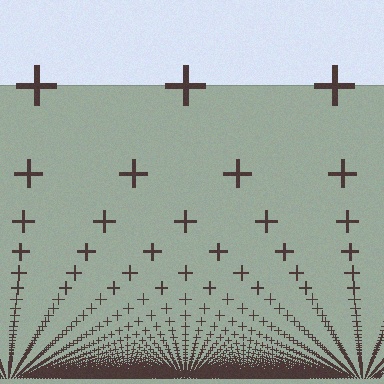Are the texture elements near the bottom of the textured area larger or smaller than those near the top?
Smaller. The gradient is inverted — elements near the bottom are smaller and denser.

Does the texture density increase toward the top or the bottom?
Density increases toward the bottom.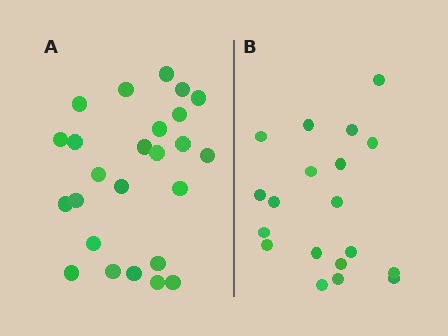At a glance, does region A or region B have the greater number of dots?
Region A (the left region) has more dots.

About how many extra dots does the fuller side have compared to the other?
Region A has about 6 more dots than region B.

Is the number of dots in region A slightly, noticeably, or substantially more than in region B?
Region A has noticeably more, but not dramatically so. The ratio is roughly 1.3 to 1.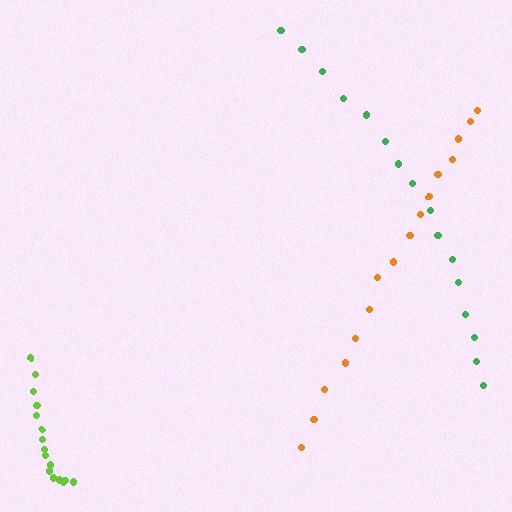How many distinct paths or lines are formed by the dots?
There are 3 distinct paths.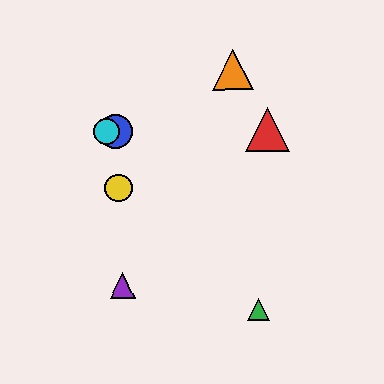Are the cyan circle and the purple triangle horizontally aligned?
No, the cyan circle is at y≈132 and the purple triangle is at y≈286.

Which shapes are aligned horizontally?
The red triangle, the blue circle, the cyan circle are aligned horizontally.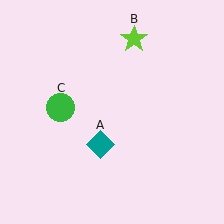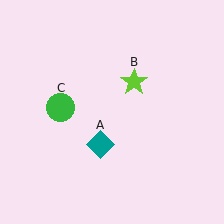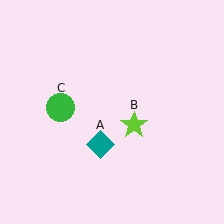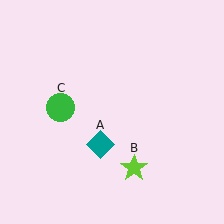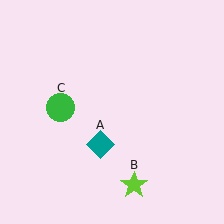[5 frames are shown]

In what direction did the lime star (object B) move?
The lime star (object B) moved down.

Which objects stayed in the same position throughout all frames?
Teal diamond (object A) and green circle (object C) remained stationary.